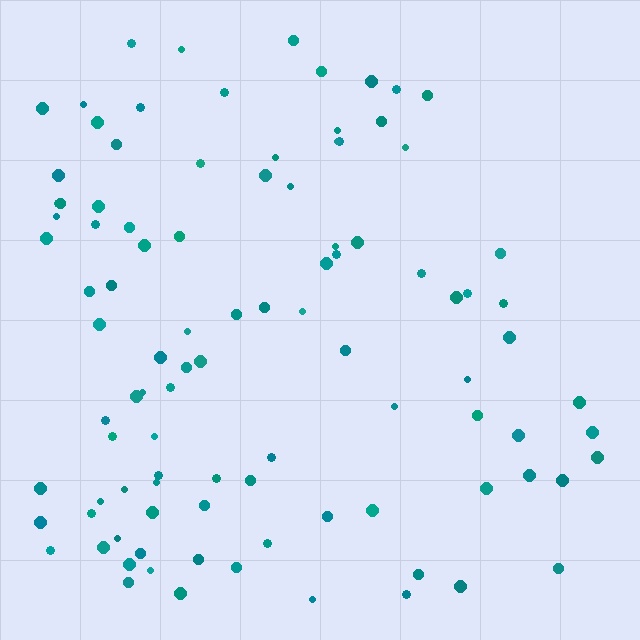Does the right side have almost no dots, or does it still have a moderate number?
Still a moderate number, just noticeably fewer than the left.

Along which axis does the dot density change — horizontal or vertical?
Horizontal.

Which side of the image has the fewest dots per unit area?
The right.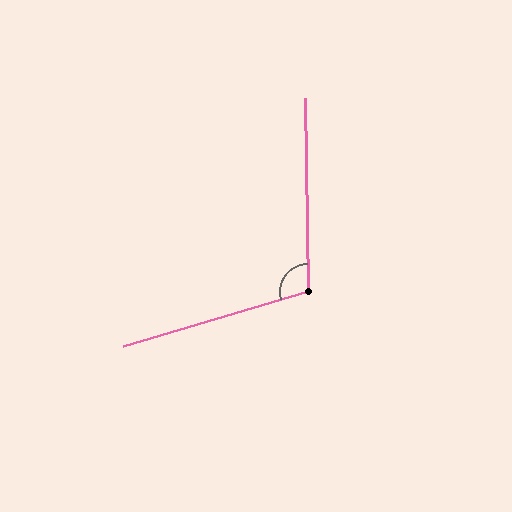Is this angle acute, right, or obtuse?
It is obtuse.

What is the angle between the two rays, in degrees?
Approximately 106 degrees.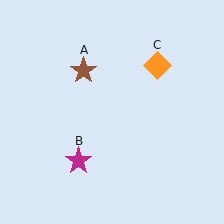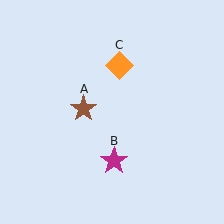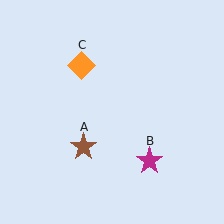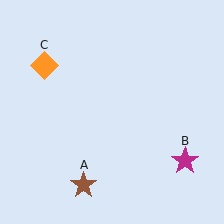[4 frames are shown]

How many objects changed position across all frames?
3 objects changed position: brown star (object A), magenta star (object B), orange diamond (object C).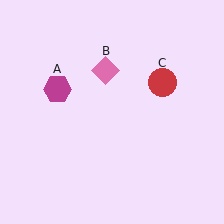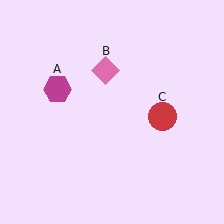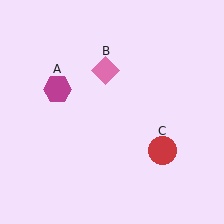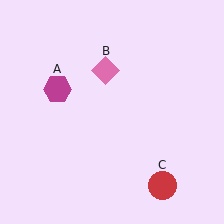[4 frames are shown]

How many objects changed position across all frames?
1 object changed position: red circle (object C).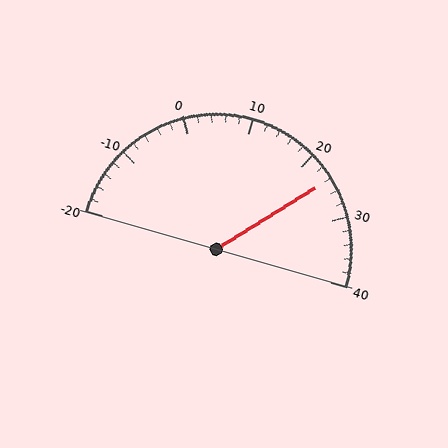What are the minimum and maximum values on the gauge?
The gauge ranges from -20 to 40.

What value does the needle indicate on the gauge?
The needle indicates approximately 24.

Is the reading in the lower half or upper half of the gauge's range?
The reading is in the upper half of the range (-20 to 40).